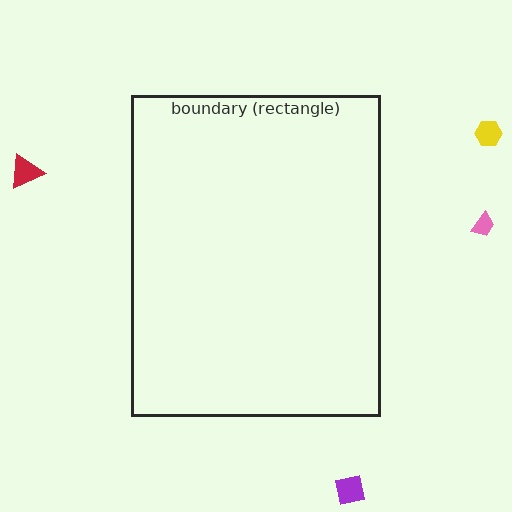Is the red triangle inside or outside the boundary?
Outside.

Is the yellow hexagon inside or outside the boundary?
Outside.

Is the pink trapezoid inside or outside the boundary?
Outside.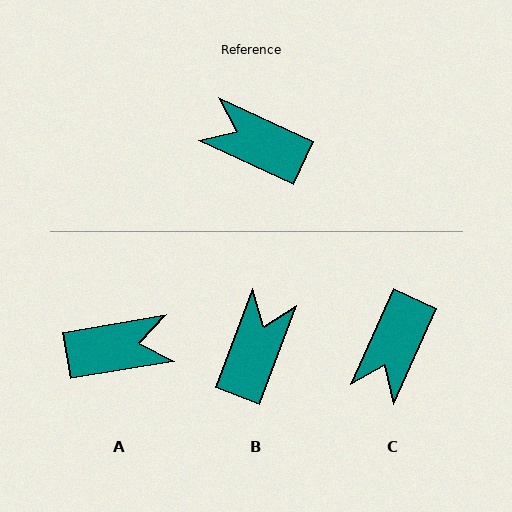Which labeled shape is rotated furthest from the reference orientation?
A, about 145 degrees away.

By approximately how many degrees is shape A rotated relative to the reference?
Approximately 145 degrees clockwise.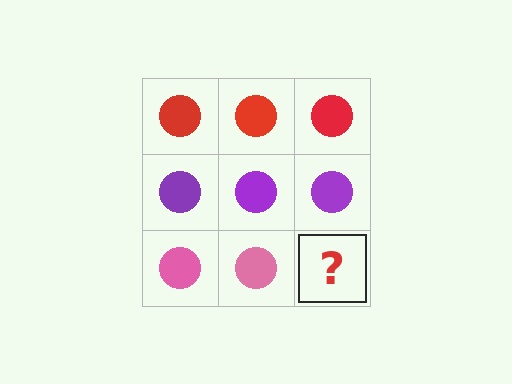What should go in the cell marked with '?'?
The missing cell should contain a pink circle.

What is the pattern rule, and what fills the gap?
The rule is that each row has a consistent color. The gap should be filled with a pink circle.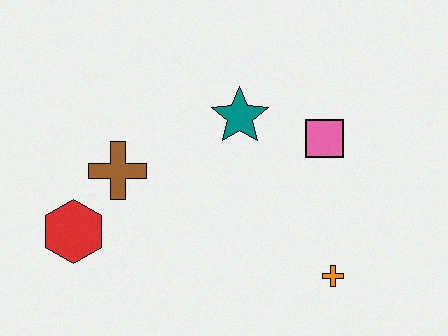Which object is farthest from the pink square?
The red hexagon is farthest from the pink square.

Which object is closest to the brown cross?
The red hexagon is closest to the brown cross.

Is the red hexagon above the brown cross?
No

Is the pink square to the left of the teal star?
No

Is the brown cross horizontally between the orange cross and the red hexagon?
Yes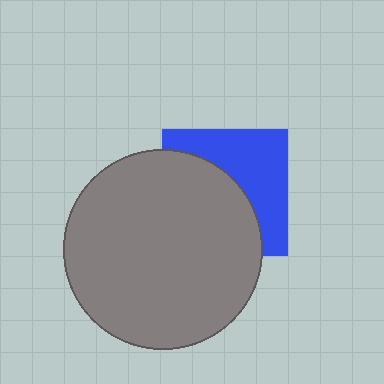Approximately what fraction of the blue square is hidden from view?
Roughly 54% of the blue square is hidden behind the gray circle.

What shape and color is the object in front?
The object in front is a gray circle.